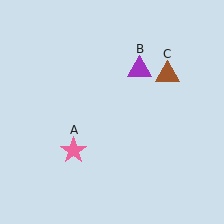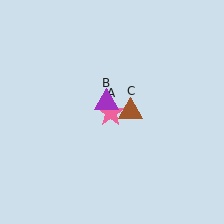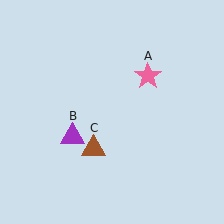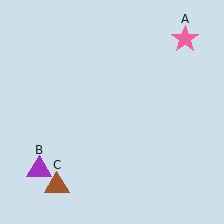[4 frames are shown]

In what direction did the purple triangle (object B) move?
The purple triangle (object B) moved down and to the left.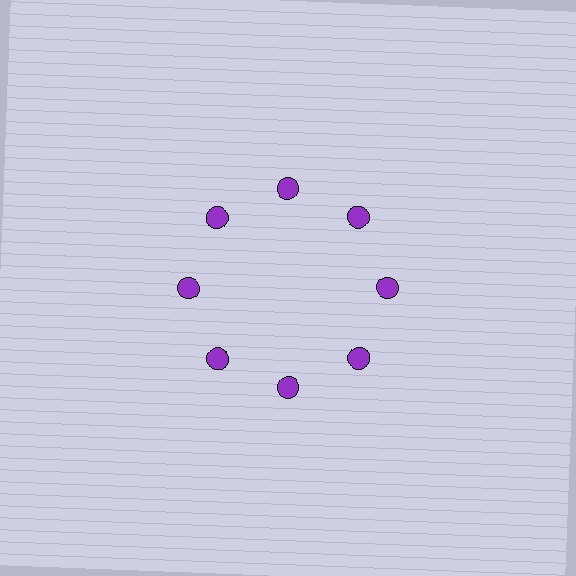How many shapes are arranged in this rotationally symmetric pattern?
There are 8 shapes, arranged in 8 groups of 1.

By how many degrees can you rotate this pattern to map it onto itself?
The pattern maps onto itself every 45 degrees of rotation.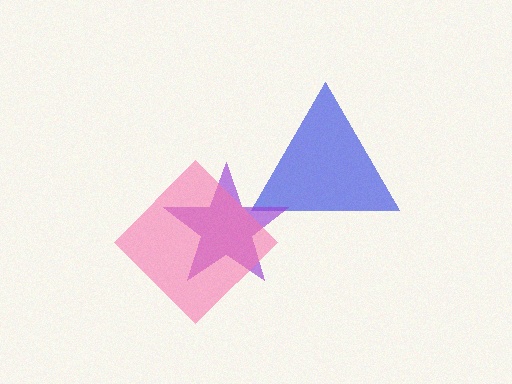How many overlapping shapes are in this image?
There are 3 overlapping shapes in the image.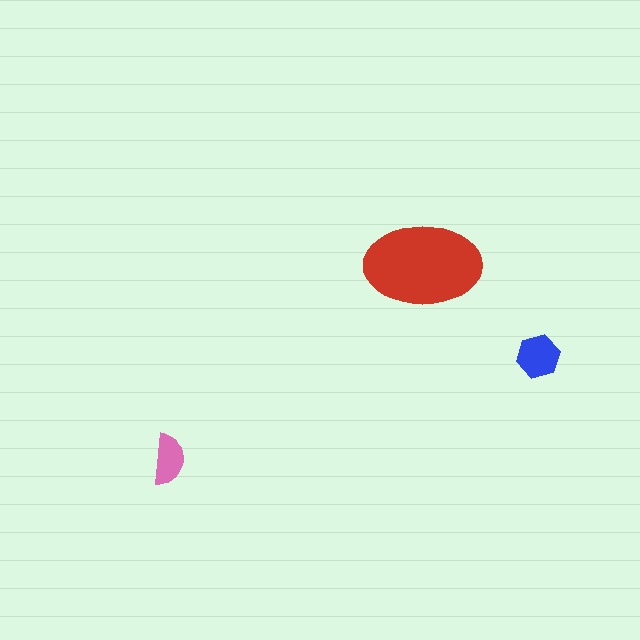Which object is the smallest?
The pink semicircle.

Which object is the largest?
The red ellipse.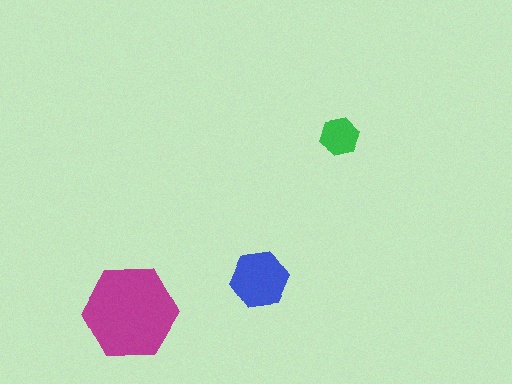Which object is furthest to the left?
The magenta hexagon is leftmost.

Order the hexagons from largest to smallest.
the magenta one, the blue one, the green one.